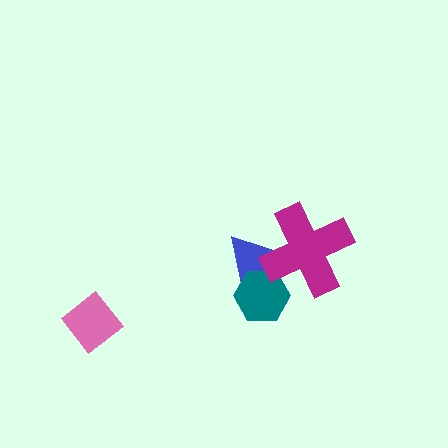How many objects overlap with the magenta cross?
2 objects overlap with the magenta cross.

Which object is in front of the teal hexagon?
The magenta cross is in front of the teal hexagon.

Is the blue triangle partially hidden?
Yes, it is partially covered by another shape.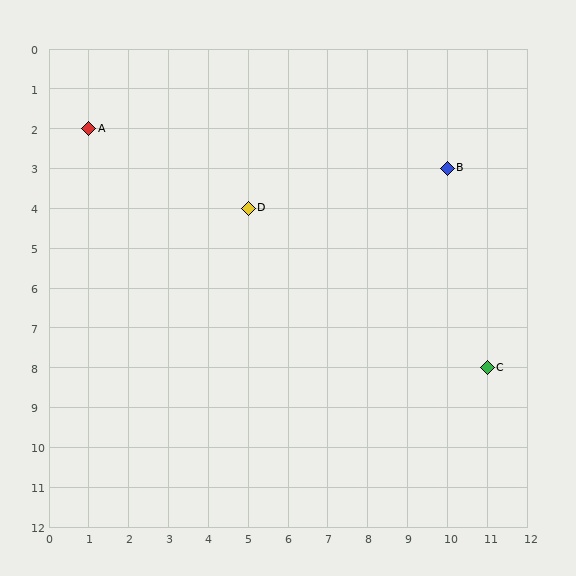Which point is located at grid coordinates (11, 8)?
Point C is at (11, 8).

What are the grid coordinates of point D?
Point D is at grid coordinates (5, 4).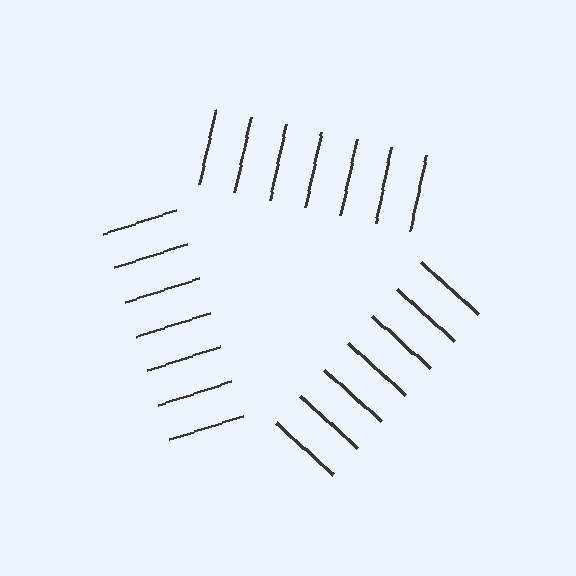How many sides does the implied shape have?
3 sides — the line-ends trace a triangle.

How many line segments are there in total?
21 — 7 along each of the 3 edges.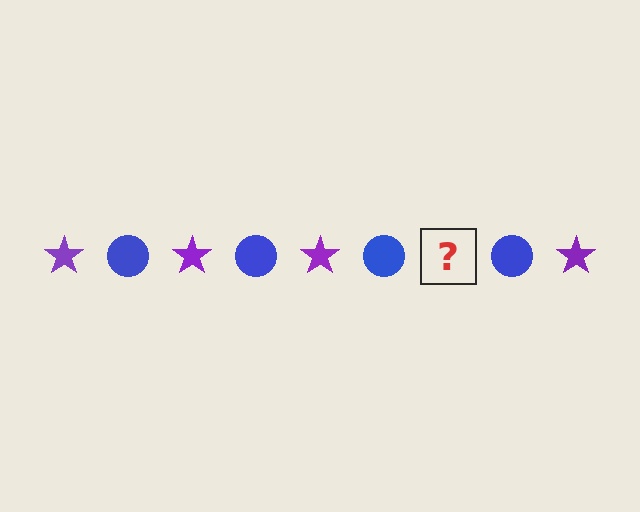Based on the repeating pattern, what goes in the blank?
The blank should be a purple star.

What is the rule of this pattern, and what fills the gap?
The rule is that the pattern alternates between purple star and blue circle. The gap should be filled with a purple star.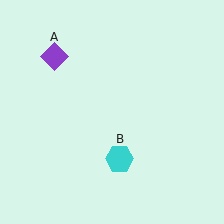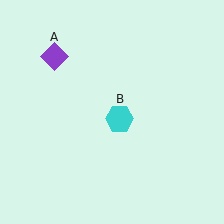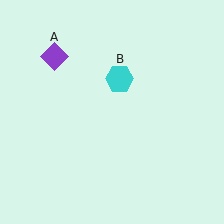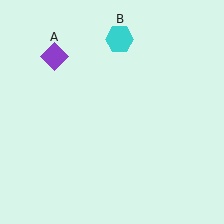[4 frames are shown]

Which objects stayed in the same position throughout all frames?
Purple diamond (object A) remained stationary.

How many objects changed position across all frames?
1 object changed position: cyan hexagon (object B).